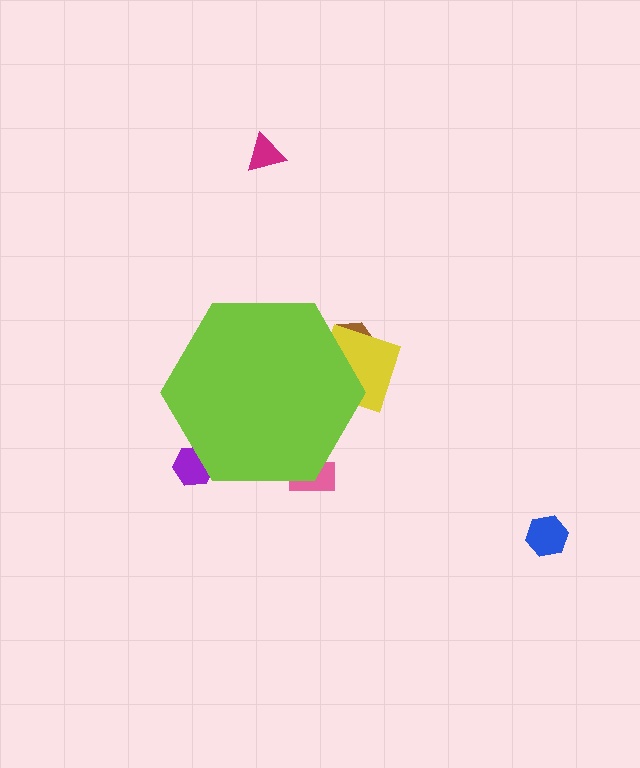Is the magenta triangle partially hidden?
No, the magenta triangle is fully visible.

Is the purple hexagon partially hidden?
Yes, the purple hexagon is partially hidden behind the lime hexagon.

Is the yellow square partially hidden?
Yes, the yellow square is partially hidden behind the lime hexagon.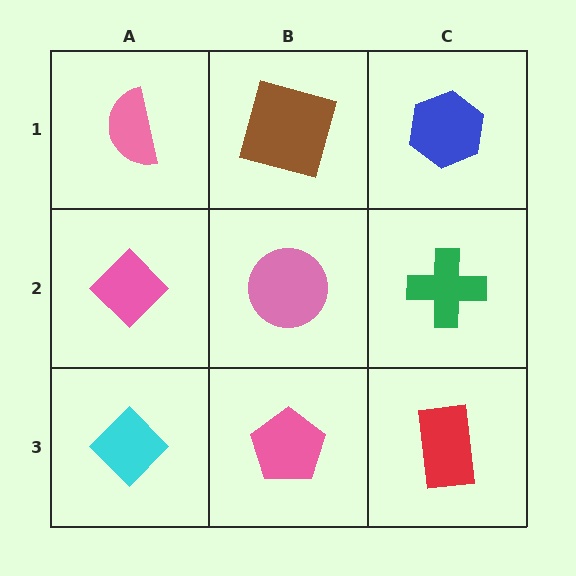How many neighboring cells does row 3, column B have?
3.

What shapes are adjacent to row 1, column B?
A pink circle (row 2, column B), a pink semicircle (row 1, column A), a blue hexagon (row 1, column C).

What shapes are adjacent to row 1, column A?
A pink diamond (row 2, column A), a brown square (row 1, column B).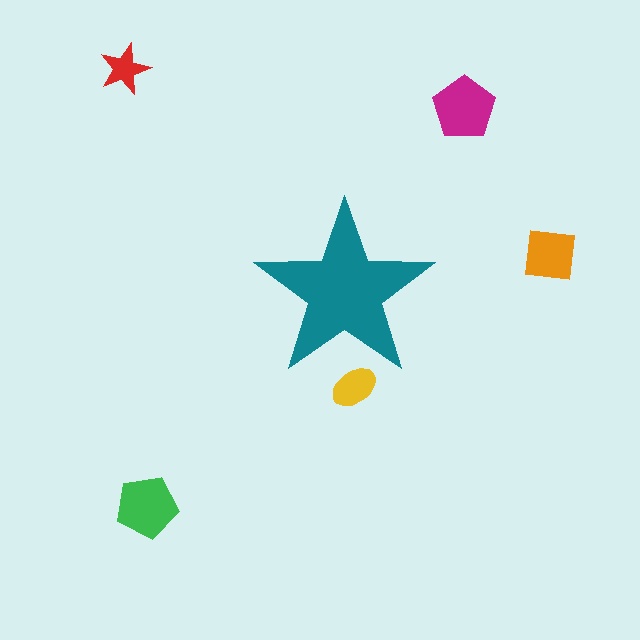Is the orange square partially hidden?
No, the orange square is fully visible.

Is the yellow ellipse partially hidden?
Yes, the yellow ellipse is partially hidden behind the teal star.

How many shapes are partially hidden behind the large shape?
1 shape is partially hidden.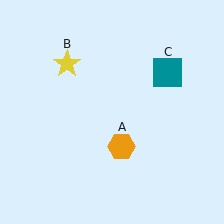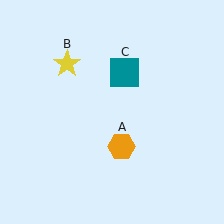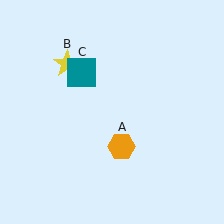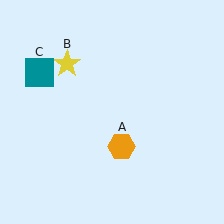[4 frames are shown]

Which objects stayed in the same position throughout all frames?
Orange hexagon (object A) and yellow star (object B) remained stationary.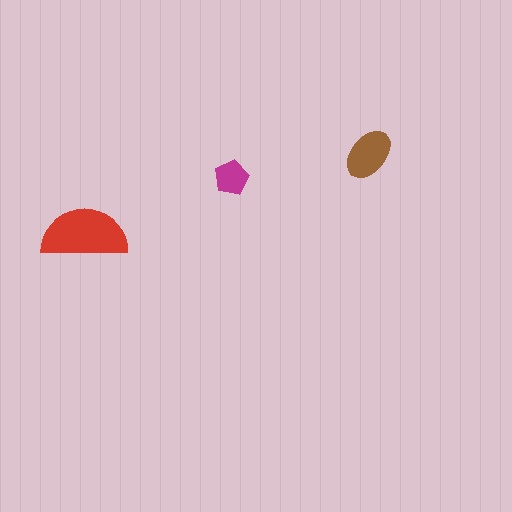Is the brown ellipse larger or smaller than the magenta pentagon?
Larger.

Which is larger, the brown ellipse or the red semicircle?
The red semicircle.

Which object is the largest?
The red semicircle.